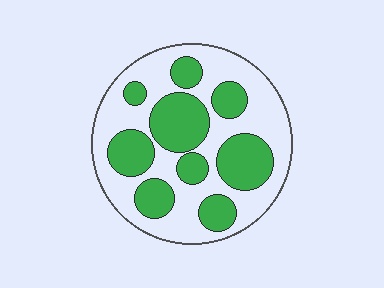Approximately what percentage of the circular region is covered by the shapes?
Approximately 40%.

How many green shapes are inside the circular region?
9.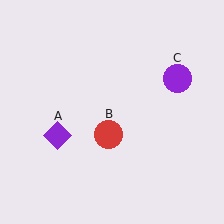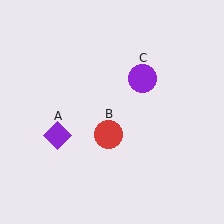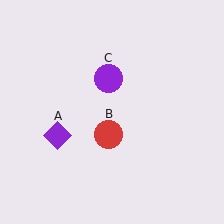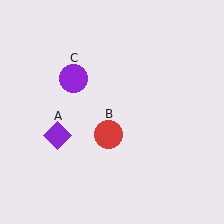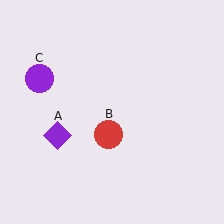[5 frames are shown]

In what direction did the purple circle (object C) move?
The purple circle (object C) moved left.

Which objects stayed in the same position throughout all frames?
Purple diamond (object A) and red circle (object B) remained stationary.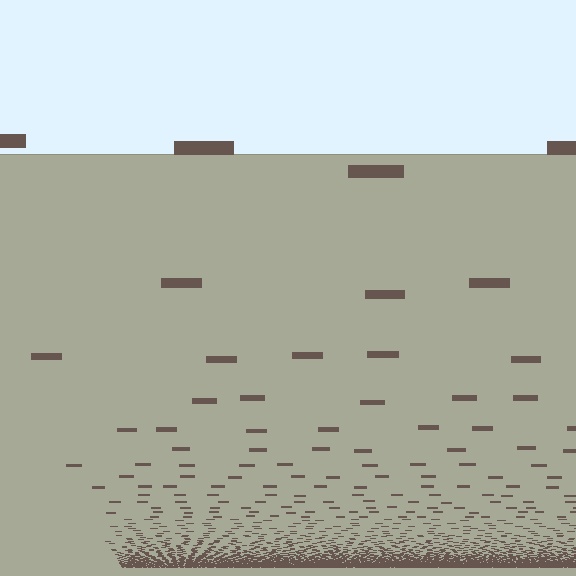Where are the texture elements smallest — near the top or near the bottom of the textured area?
Near the bottom.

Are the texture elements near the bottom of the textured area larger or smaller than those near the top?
Smaller. The gradient is inverted — elements near the bottom are smaller and denser.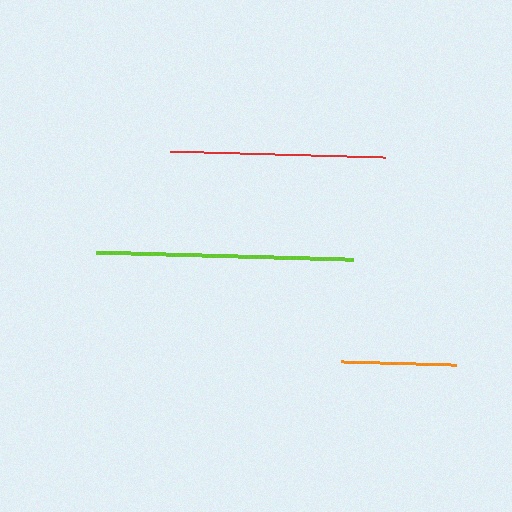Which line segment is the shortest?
The orange line is the shortest at approximately 115 pixels.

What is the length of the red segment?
The red segment is approximately 215 pixels long.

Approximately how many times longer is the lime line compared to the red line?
The lime line is approximately 1.2 times the length of the red line.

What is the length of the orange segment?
The orange segment is approximately 115 pixels long.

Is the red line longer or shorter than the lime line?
The lime line is longer than the red line.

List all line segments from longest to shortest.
From longest to shortest: lime, red, orange.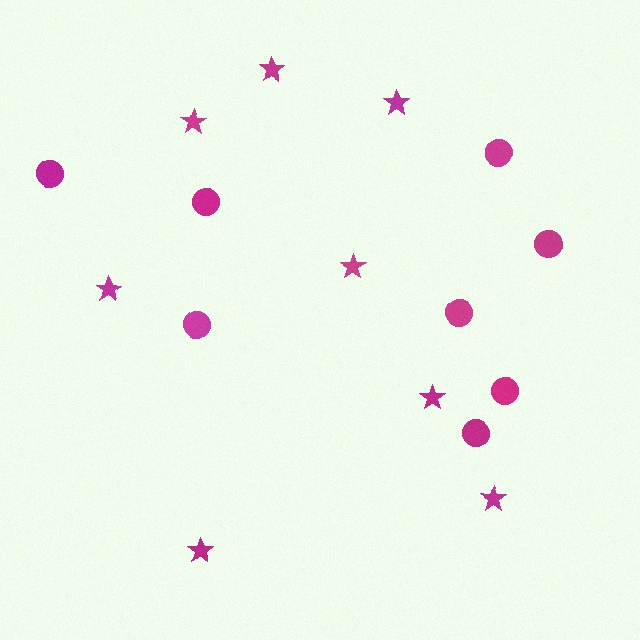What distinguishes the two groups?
There are 2 groups: one group of circles (8) and one group of stars (8).